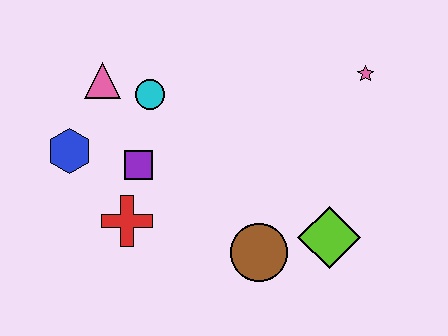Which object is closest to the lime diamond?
The brown circle is closest to the lime diamond.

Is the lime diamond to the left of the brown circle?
No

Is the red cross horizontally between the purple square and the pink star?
No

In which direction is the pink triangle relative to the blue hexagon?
The pink triangle is above the blue hexagon.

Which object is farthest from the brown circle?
The pink triangle is farthest from the brown circle.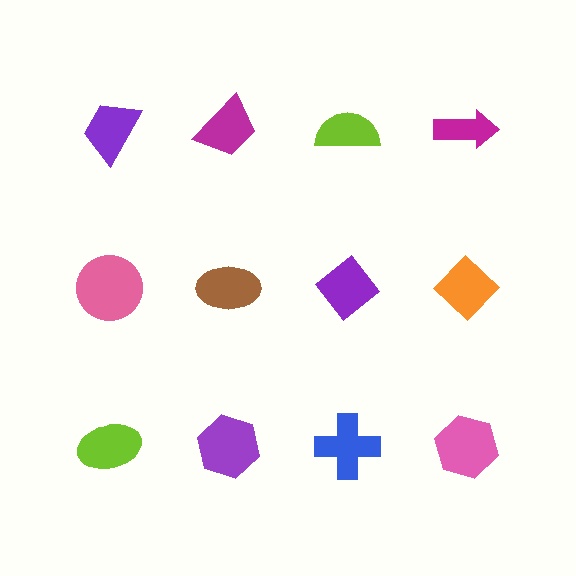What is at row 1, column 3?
A lime semicircle.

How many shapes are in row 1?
4 shapes.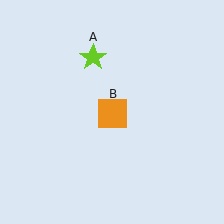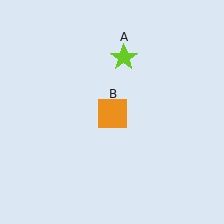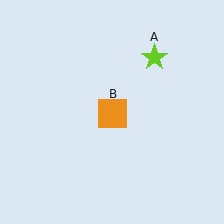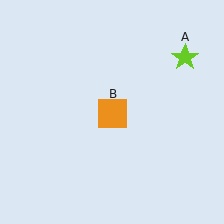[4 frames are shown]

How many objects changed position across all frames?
1 object changed position: lime star (object A).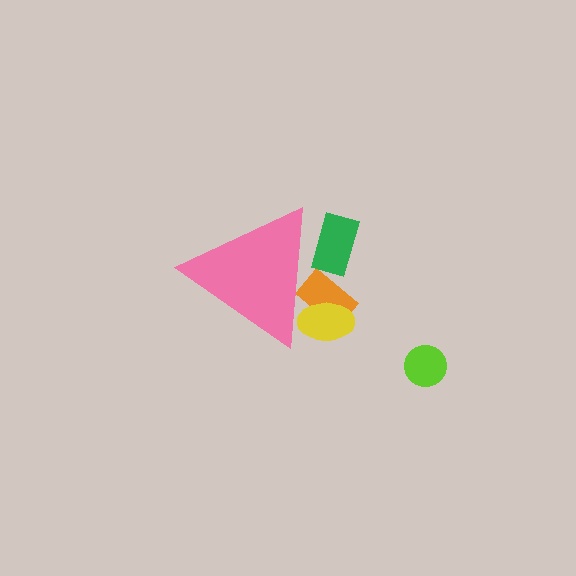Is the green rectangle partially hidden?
Yes, the green rectangle is partially hidden behind the pink triangle.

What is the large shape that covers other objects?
A pink triangle.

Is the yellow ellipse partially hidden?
Yes, the yellow ellipse is partially hidden behind the pink triangle.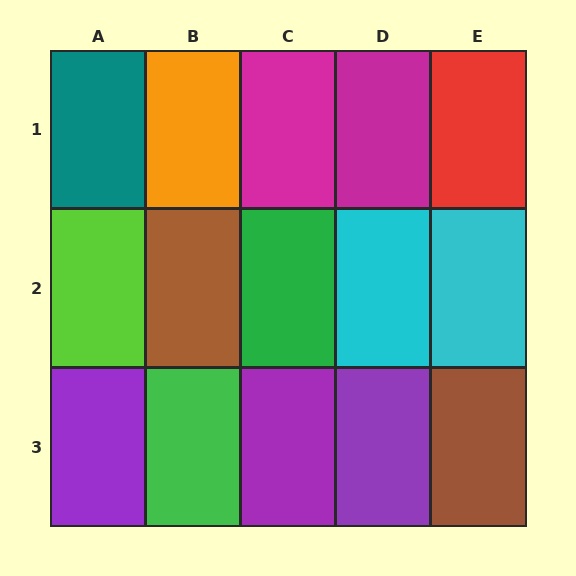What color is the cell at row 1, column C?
Magenta.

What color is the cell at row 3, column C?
Purple.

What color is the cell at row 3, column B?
Green.